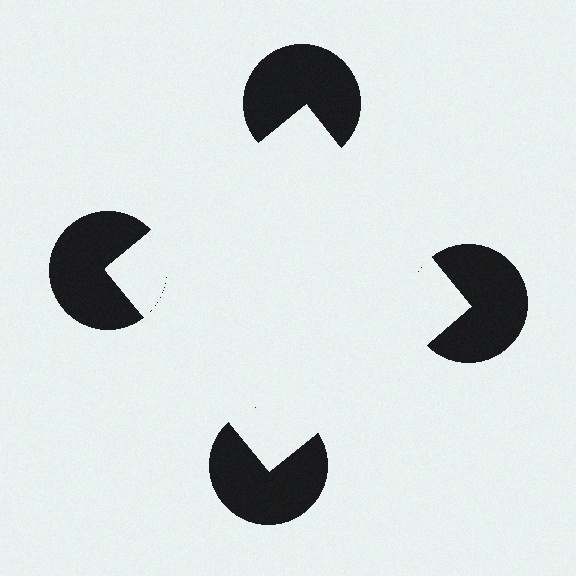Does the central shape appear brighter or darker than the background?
It typically appears slightly brighter than the background, even though no actual brightness change is drawn.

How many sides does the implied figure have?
4 sides.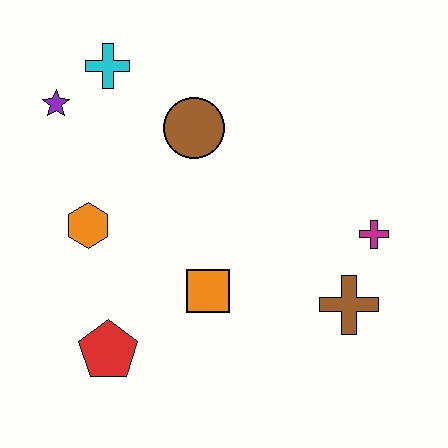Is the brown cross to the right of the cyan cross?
Yes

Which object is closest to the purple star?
The cyan cross is closest to the purple star.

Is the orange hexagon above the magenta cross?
Yes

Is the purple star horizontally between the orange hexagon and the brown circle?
No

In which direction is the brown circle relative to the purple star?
The brown circle is to the right of the purple star.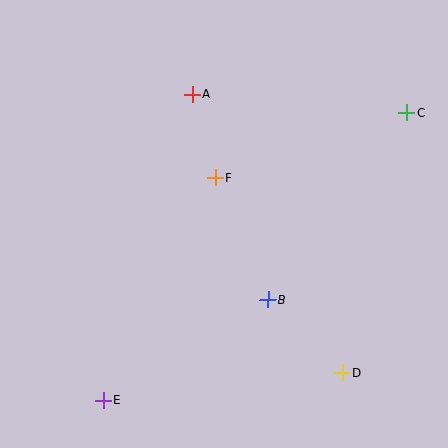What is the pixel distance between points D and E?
The distance between D and E is 241 pixels.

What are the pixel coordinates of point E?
Point E is at (103, 400).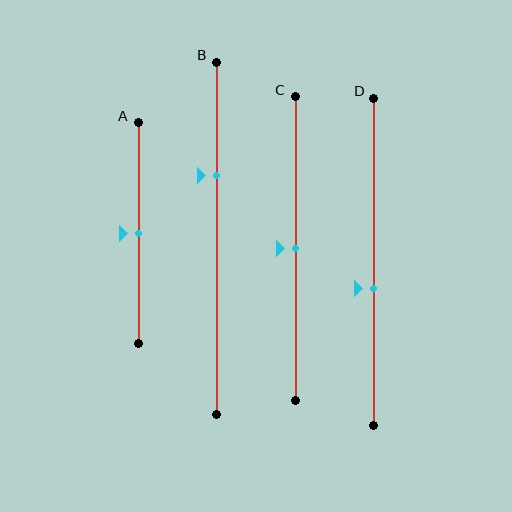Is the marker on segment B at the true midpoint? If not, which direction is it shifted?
No, the marker on segment B is shifted upward by about 18% of the segment length.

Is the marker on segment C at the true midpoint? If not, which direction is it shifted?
Yes, the marker on segment C is at the true midpoint.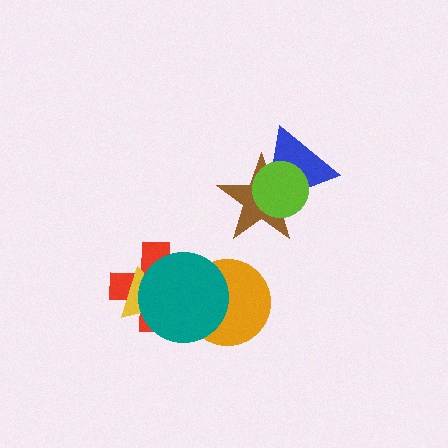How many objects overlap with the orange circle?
2 objects overlap with the orange circle.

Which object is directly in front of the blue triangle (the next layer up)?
The brown star is directly in front of the blue triangle.